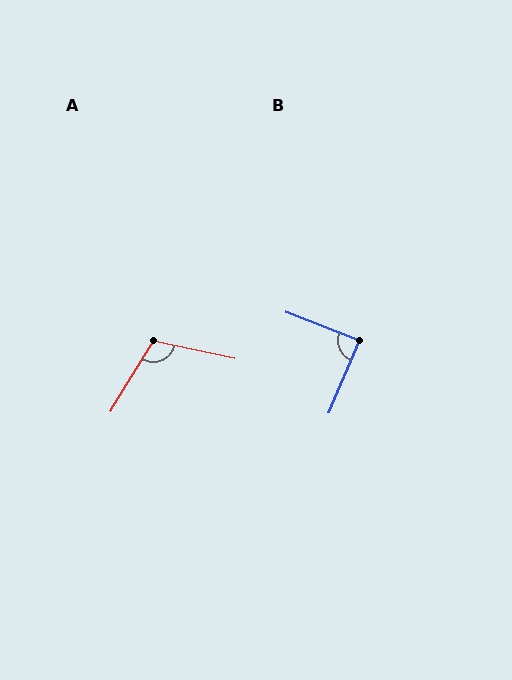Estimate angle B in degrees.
Approximately 88 degrees.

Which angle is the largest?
A, at approximately 109 degrees.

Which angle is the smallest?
B, at approximately 88 degrees.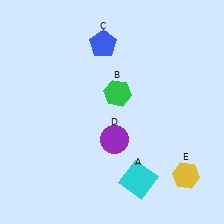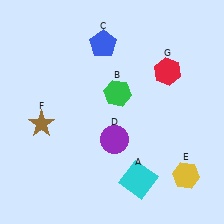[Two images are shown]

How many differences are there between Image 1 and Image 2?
There are 2 differences between the two images.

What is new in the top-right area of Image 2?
A red hexagon (G) was added in the top-right area of Image 2.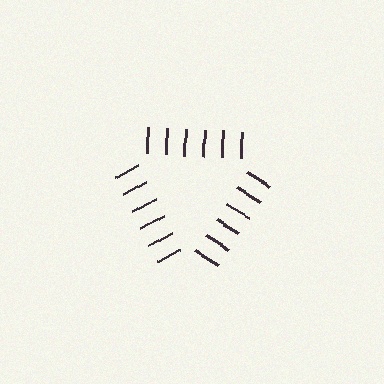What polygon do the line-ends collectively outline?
An illusory triangle — the line segments terminate on its edges but no continuous stroke is drawn.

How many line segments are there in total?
18 — 6 along each of the 3 edges.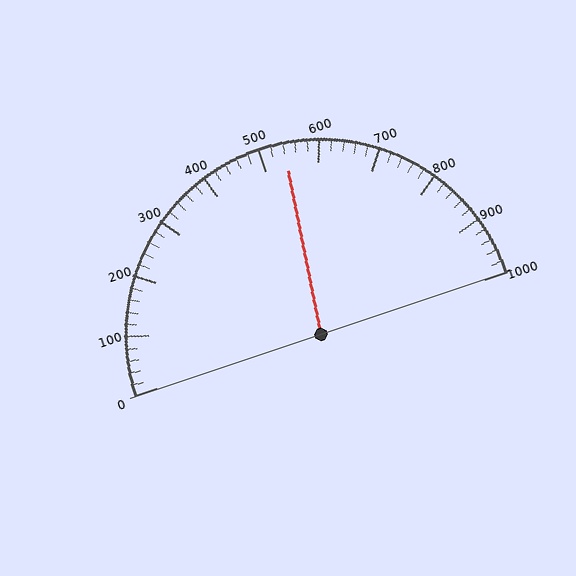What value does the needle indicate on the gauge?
The needle indicates approximately 540.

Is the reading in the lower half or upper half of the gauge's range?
The reading is in the upper half of the range (0 to 1000).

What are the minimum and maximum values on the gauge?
The gauge ranges from 0 to 1000.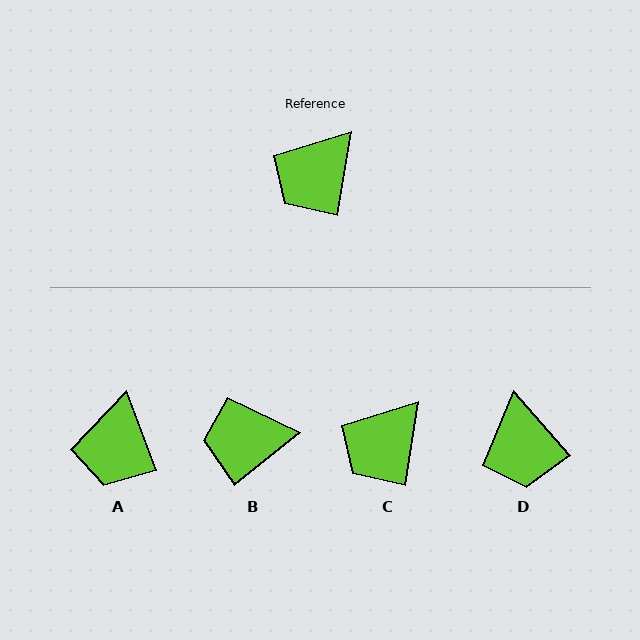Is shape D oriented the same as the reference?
No, it is off by about 50 degrees.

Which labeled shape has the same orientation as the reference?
C.